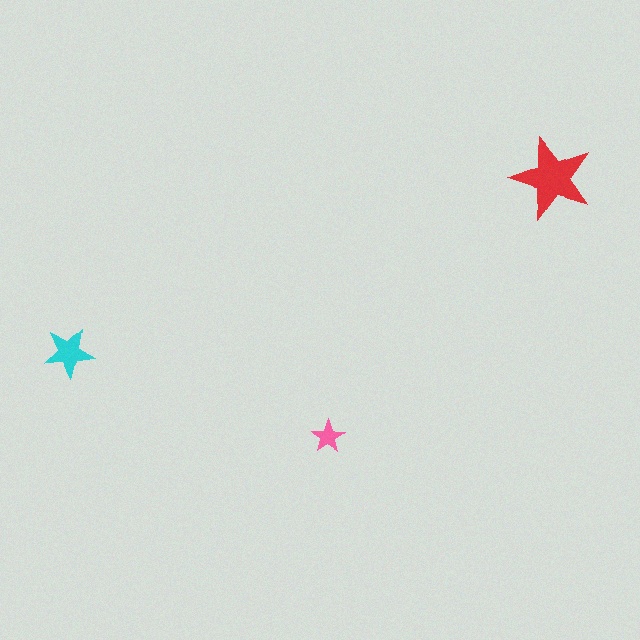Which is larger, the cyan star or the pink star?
The cyan one.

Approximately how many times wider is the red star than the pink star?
About 2.5 times wider.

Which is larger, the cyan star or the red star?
The red one.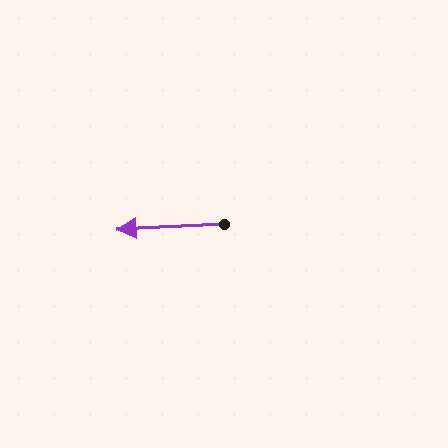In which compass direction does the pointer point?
West.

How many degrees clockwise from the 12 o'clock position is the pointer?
Approximately 267 degrees.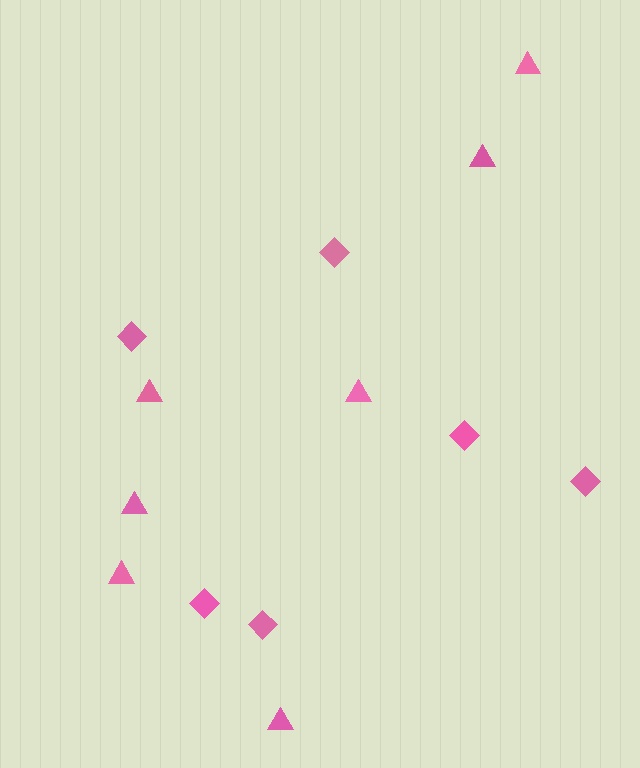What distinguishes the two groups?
There are 2 groups: one group of diamonds (6) and one group of triangles (7).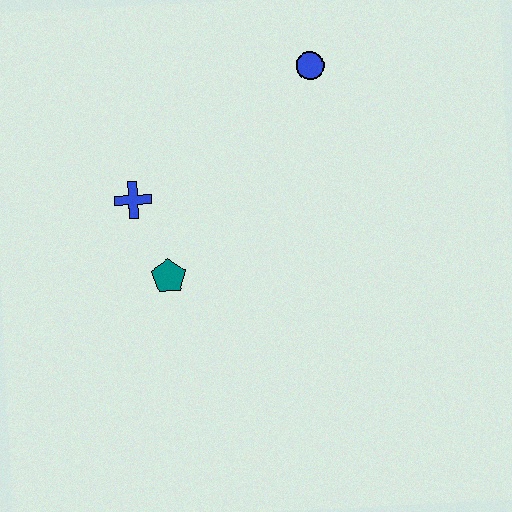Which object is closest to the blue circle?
The blue cross is closest to the blue circle.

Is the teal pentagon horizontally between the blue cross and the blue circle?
Yes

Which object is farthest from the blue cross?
The blue circle is farthest from the blue cross.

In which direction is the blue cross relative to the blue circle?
The blue cross is to the left of the blue circle.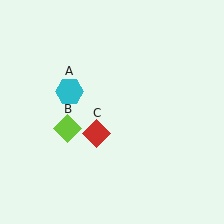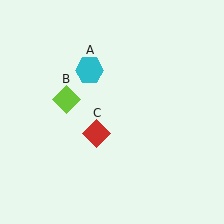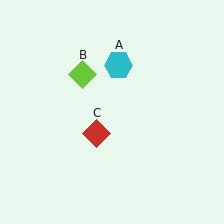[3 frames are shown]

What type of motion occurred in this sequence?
The cyan hexagon (object A), lime diamond (object B) rotated clockwise around the center of the scene.